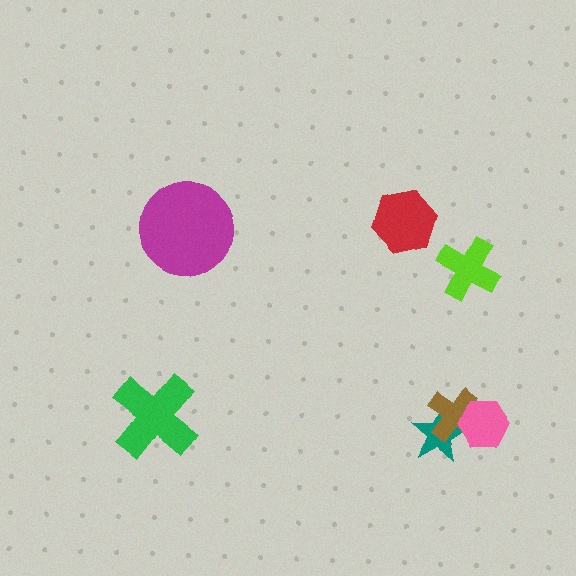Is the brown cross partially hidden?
Yes, it is partially covered by another shape.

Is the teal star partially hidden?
Yes, it is partially covered by another shape.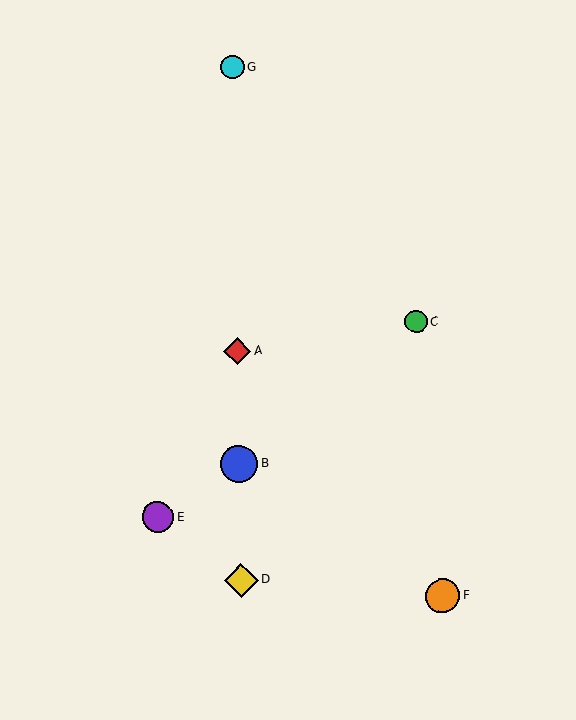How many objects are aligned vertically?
4 objects (A, B, D, G) are aligned vertically.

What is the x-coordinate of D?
Object D is at x≈241.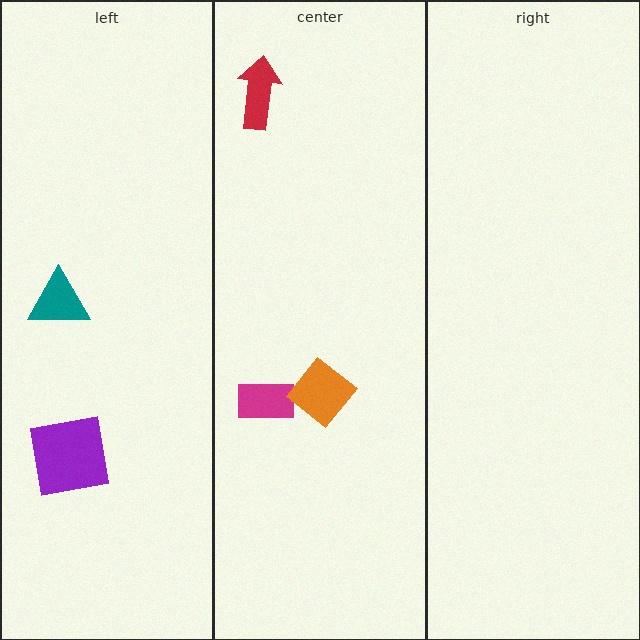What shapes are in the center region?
The magenta rectangle, the orange diamond, the red arrow.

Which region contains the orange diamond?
The center region.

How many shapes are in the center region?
3.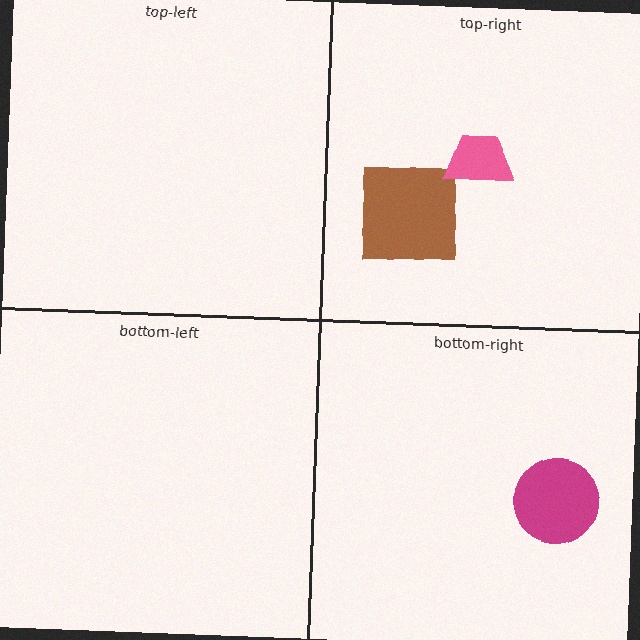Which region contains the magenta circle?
The bottom-right region.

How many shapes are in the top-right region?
2.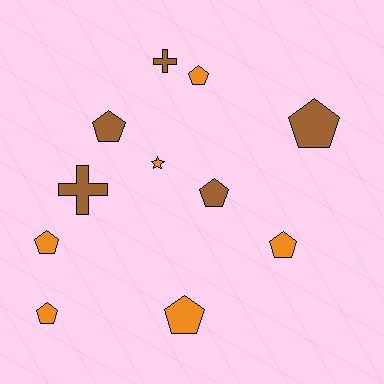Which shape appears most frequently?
Pentagon, with 8 objects.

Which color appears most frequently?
Orange, with 6 objects.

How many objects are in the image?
There are 11 objects.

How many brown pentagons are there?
There are 3 brown pentagons.